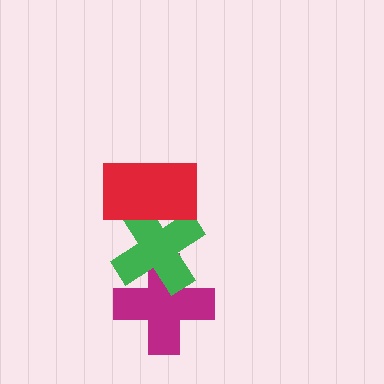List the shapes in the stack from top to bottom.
From top to bottom: the red rectangle, the green cross, the magenta cross.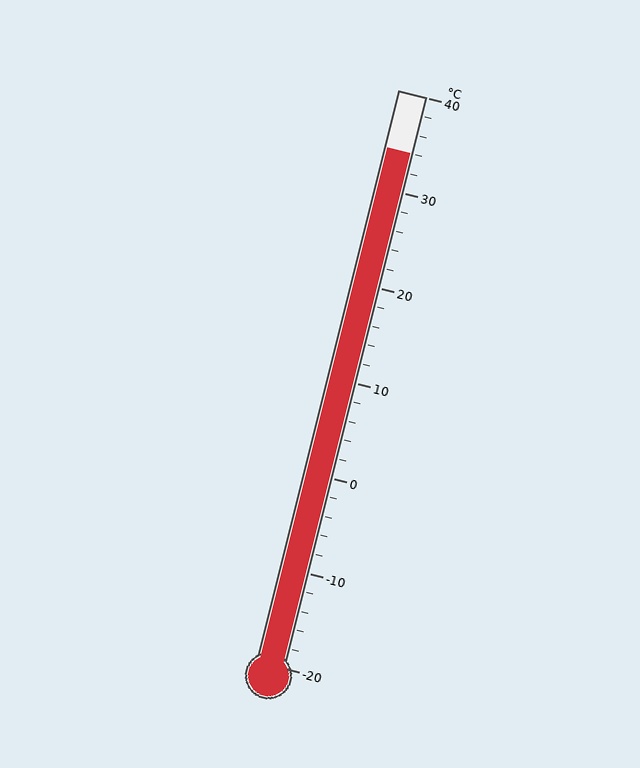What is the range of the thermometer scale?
The thermometer scale ranges from -20°C to 40°C.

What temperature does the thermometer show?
The thermometer shows approximately 34°C.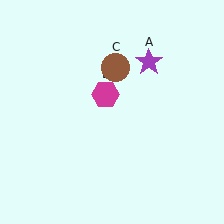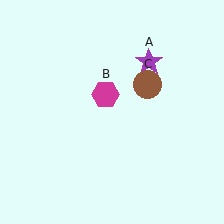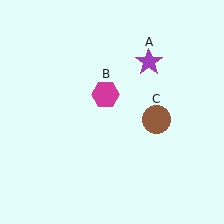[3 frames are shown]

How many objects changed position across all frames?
1 object changed position: brown circle (object C).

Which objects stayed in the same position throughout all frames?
Purple star (object A) and magenta hexagon (object B) remained stationary.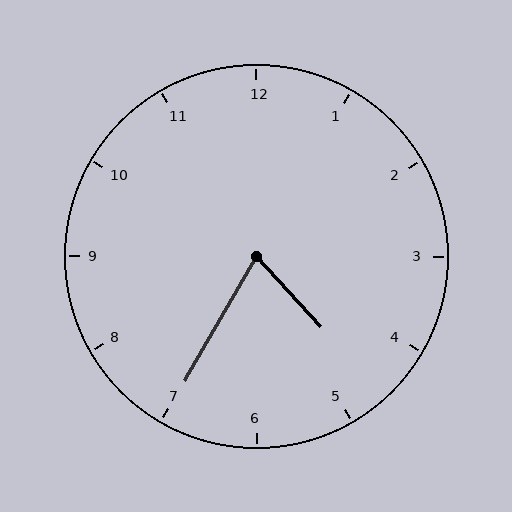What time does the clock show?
4:35.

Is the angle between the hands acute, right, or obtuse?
It is acute.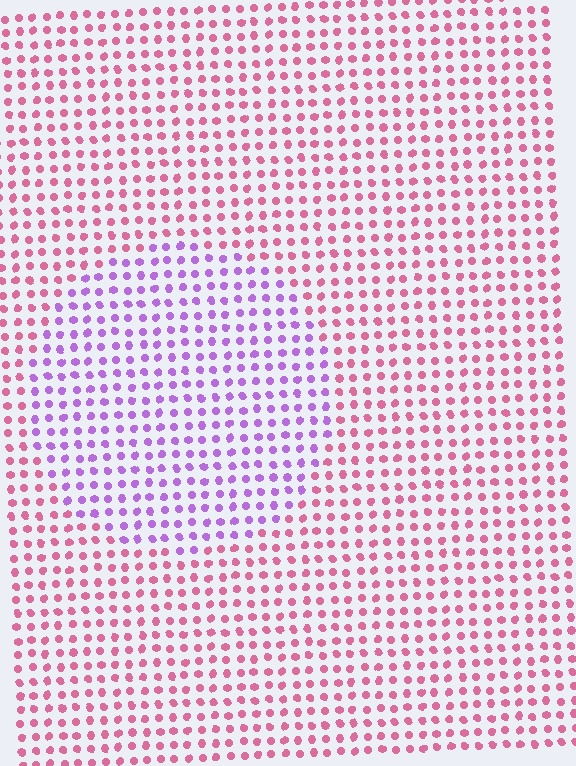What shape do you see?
I see a circle.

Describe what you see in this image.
The image is filled with small pink elements in a uniform arrangement. A circle-shaped region is visible where the elements are tinted to a slightly different hue, forming a subtle color boundary.